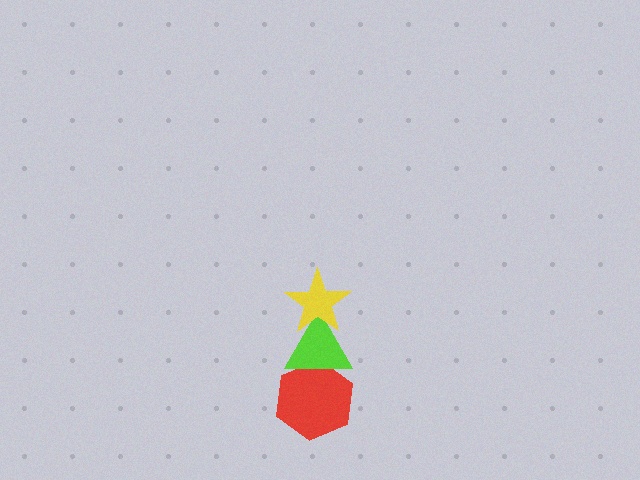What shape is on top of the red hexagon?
The lime triangle is on top of the red hexagon.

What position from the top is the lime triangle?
The lime triangle is 2nd from the top.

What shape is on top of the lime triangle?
The yellow star is on top of the lime triangle.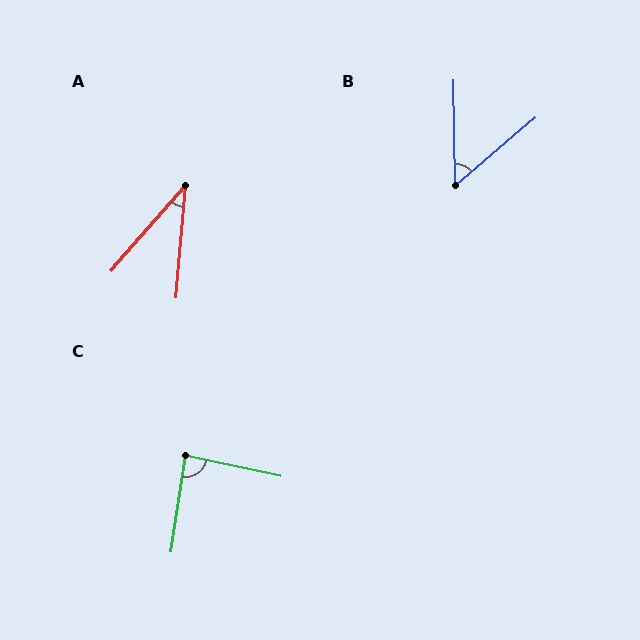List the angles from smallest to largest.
A (36°), B (51°), C (86°).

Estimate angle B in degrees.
Approximately 51 degrees.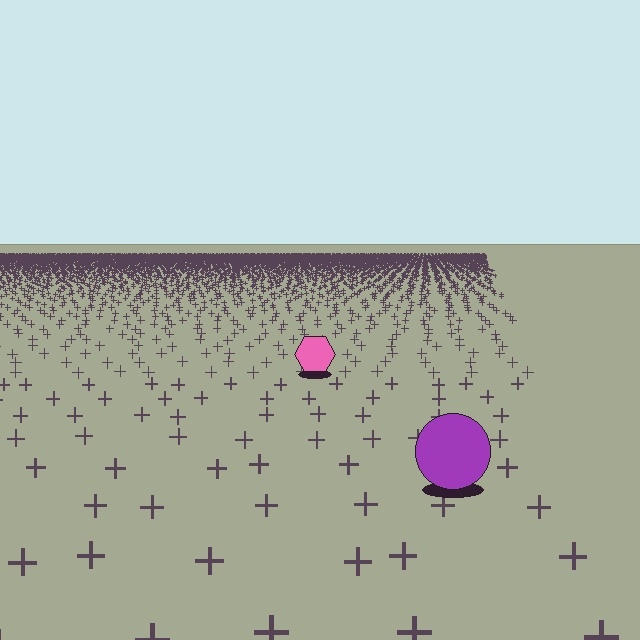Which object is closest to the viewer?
The purple circle is closest. The texture marks near it are larger and more spread out.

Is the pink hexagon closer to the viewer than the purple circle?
No. The purple circle is closer — you can tell from the texture gradient: the ground texture is coarser near it.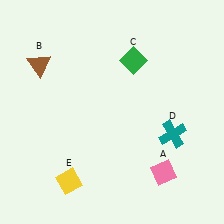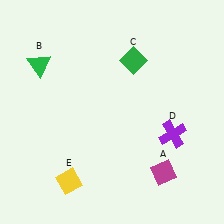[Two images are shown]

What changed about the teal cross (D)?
In Image 1, D is teal. In Image 2, it changed to purple.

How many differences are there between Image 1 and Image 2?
There are 3 differences between the two images.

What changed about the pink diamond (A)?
In Image 1, A is pink. In Image 2, it changed to magenta.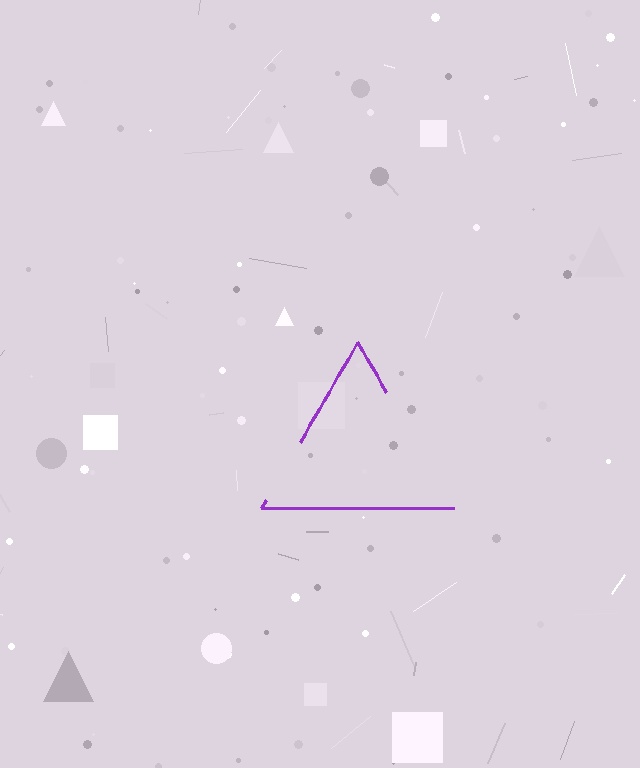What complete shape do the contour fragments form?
The contour fragments form a triangle.